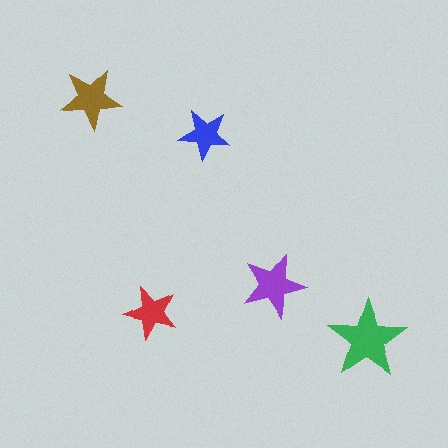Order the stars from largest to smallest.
the green one, the purple one, the brown one, the red one, the blue one.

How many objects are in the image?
There are 5 objects in the image.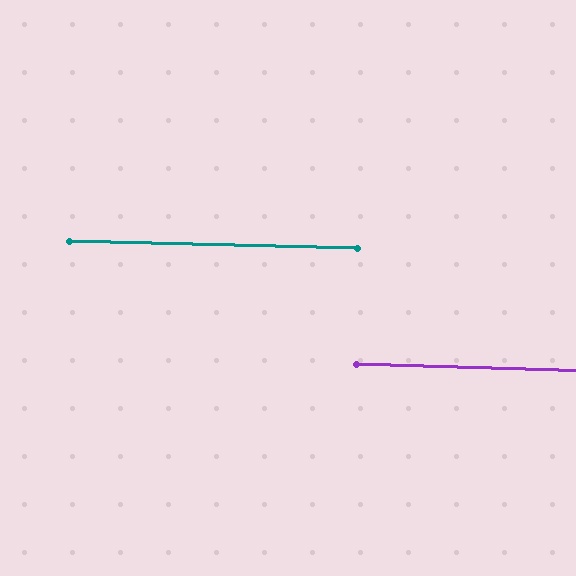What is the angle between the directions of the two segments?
Approximately 0 degrees.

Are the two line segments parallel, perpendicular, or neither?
Parallel — their directions differ by only 0.4°.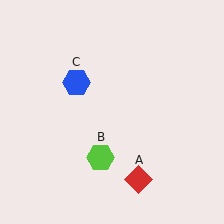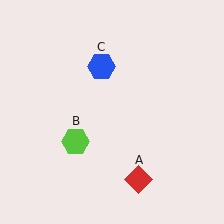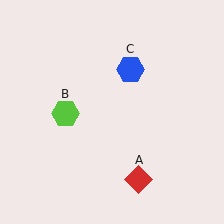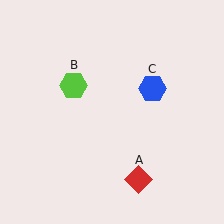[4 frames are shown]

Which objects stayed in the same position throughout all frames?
Red diamond (object A) remained stationary.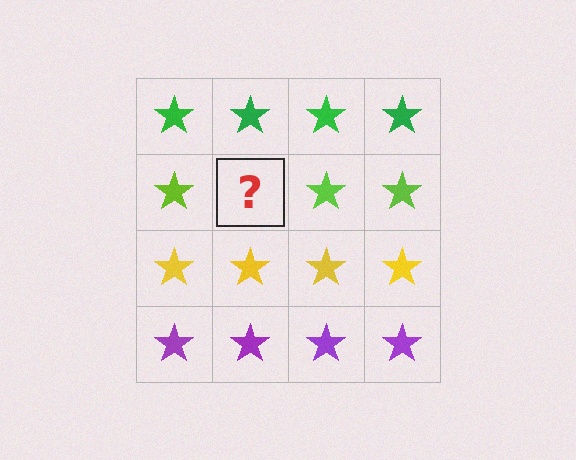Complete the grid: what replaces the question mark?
The question mark should be replaced with a lime star.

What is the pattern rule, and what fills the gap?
The rule is that each row has a consistent color. The gap should be filled with a lime star.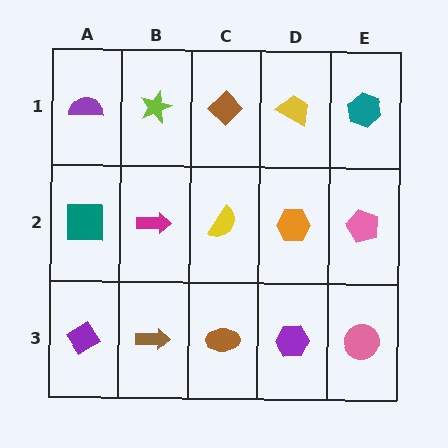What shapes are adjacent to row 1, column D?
An orange hexagon (row 2, column D), a brown diamond (row 1, column C), a teal hexagon (row 1, column E).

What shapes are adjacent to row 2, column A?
A purple semicircle (row 1, column A), a purple diamond (row 3, column A), a magenta arrow (row 2, column B).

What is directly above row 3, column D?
An orange hexagon.